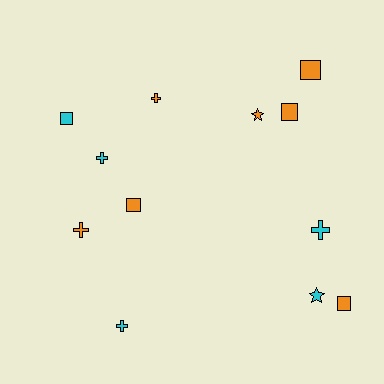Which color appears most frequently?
Orange, with 7 objects.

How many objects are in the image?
There are 12 objects.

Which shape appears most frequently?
Cross, with 5 objects.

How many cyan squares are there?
There is 1 cyan square.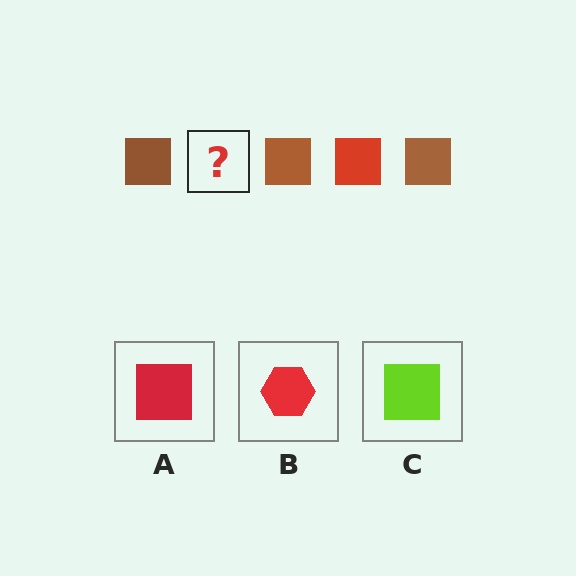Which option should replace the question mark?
Option A.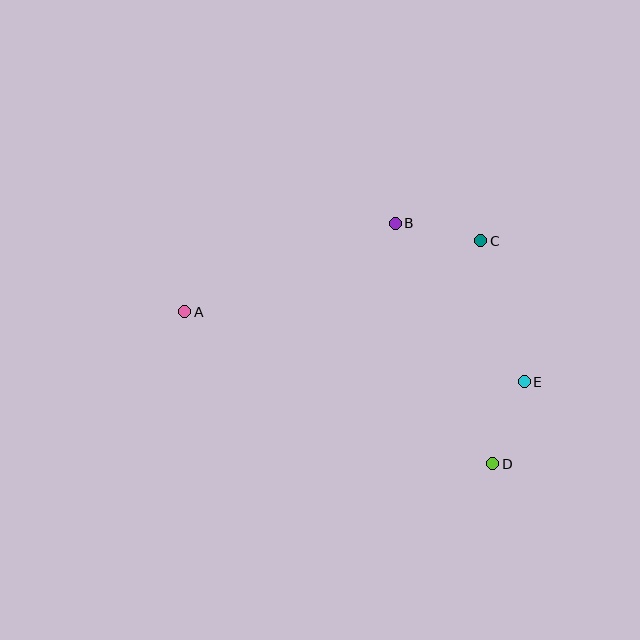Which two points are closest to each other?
Points B and C are closest to each other.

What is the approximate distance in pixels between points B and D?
The distance between B and D is approximately 260 pixels.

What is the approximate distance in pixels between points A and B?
The distance between A and B is approximately 229 pixels.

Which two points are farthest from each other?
Points A and E are farthest from each other.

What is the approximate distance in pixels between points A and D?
The distance between A and D is approximately 344 pixels.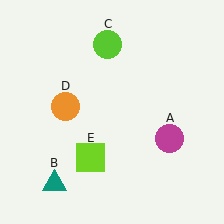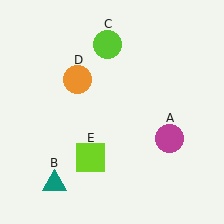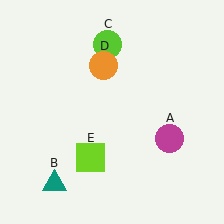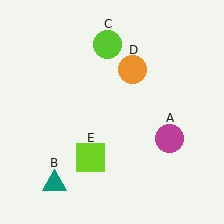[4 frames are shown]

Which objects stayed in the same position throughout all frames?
Magenta circle (object A) and teal triangle (object B) and lime circle (object C) and lime square (object E) remained stationary.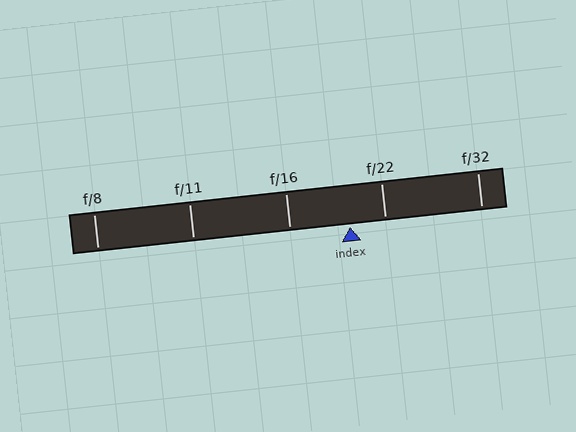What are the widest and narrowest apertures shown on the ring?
The widest aperture shown is f/8 and the narrowest is f/32.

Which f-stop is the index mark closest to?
The index mark is closest to f/22.